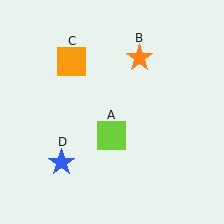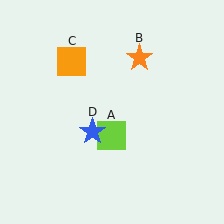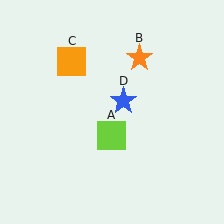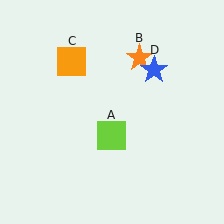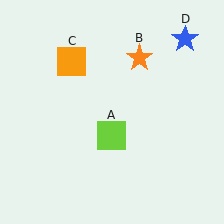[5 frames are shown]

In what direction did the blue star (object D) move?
The blue star (object D) moved up and to the right.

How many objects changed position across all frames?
1 object changed position: blue star (object D).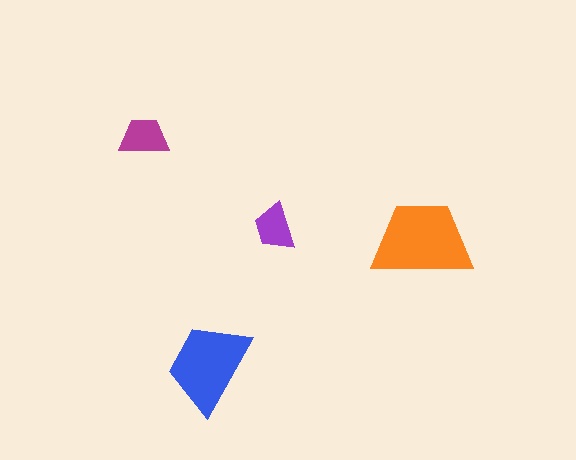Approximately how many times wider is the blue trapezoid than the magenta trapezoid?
About 2 times wider.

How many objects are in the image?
There are 4 objects in the image.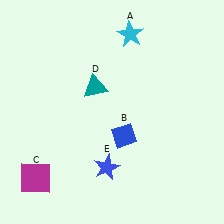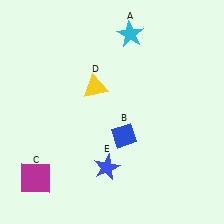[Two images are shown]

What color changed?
The triangle (D) changed from teal in Image 1 to yellow in Image 2.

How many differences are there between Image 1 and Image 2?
There is 1 difference between the two images.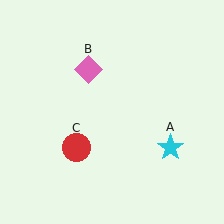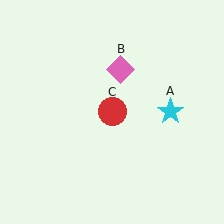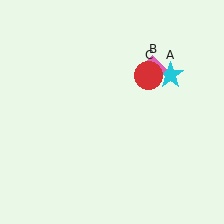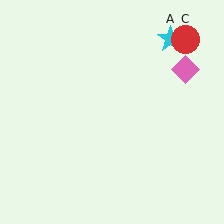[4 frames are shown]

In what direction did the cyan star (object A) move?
The cyan star (object A) moved up.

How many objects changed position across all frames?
3 objects changed position: cyan star (object A), pink diamond (object B), red circle (object C).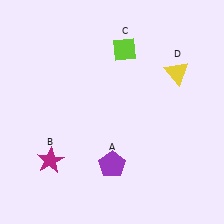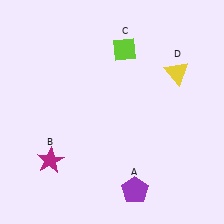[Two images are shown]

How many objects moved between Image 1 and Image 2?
1 object moved between the two images.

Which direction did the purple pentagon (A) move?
The purple pentagon (A) moved down.